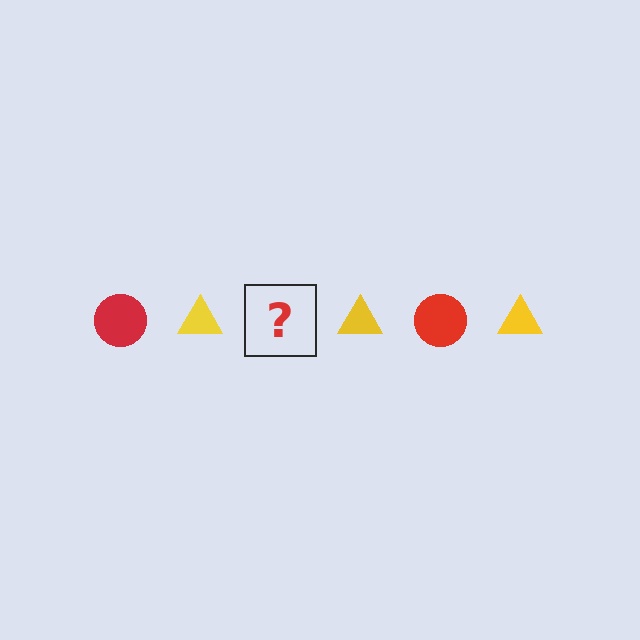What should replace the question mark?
The question mark should be replaced with a red circle.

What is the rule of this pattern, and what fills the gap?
The rule is that the pattern alternates between red circle and yellow triangle. The gap should be filled with a red circle.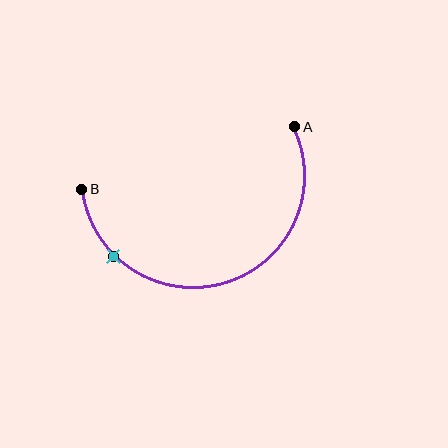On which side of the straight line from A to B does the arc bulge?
The arc bulges below the straight line connecting A and B.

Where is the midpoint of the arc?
The arc midpoint is the point on the curve farthest from the straight line joining A and B. It sits below that line.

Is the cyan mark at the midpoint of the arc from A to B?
No. The cyan mark lies on the arc but is closer to endpoint B. The arc midpoint would be at the point on the curve equidistant along the arc from both A and B.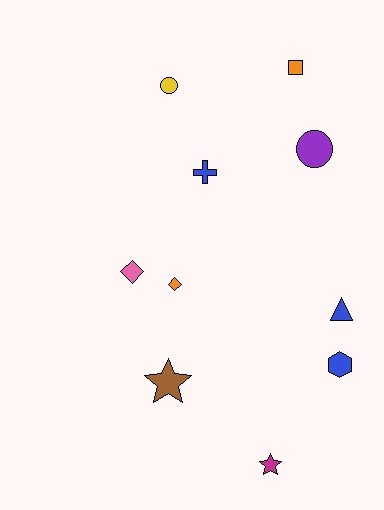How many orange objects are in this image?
There are 2 orange objects.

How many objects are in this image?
There are 10 objects.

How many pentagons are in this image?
There are no pentagons.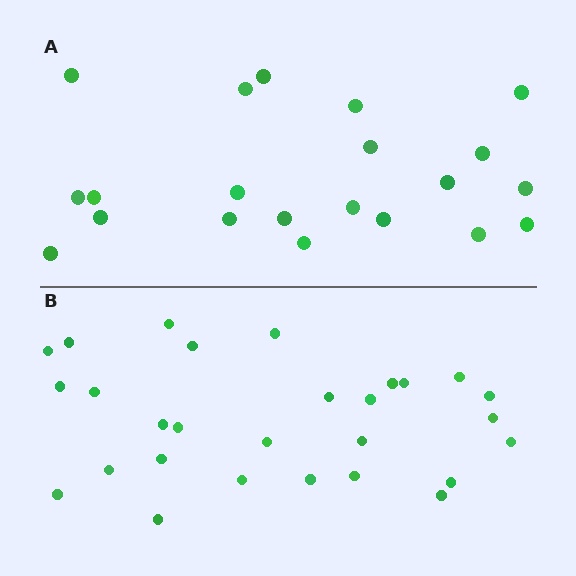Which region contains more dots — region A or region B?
Region B (the bottom region) has more dots.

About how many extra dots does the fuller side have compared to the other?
Region B has roughly 8 or so more dots than region A.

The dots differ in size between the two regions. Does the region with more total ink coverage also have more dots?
No. Region A has more total ink coverage because its dots are larger, but region B actually contains more individual dots. Total area can be misleading — the number of items is what matters here.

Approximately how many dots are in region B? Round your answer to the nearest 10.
About 30 dots. (The exact count is 28, which rounds to 30.)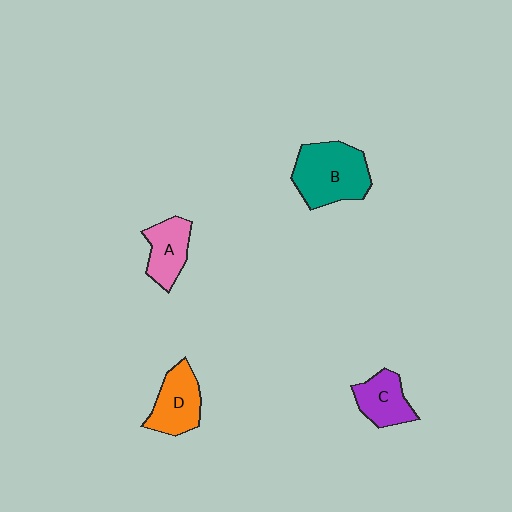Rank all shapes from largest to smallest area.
From largest to smallest: B (teal), D (orange), A (pink), C (purple).